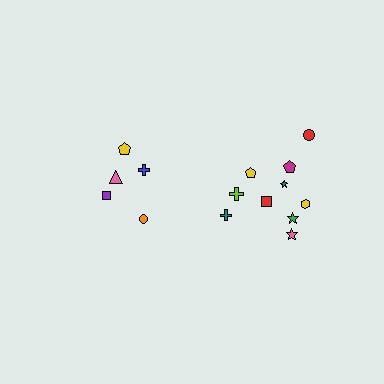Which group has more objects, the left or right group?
The right group.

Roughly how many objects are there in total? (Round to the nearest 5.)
Roughly 15 objects in total.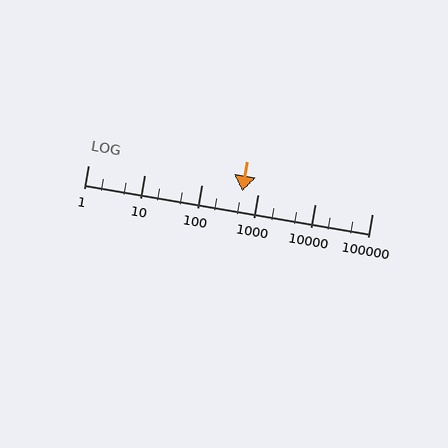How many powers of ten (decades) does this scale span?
The scale spans 5 decades, from 1 to 100000.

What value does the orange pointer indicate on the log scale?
The pointer indicates approximately 520.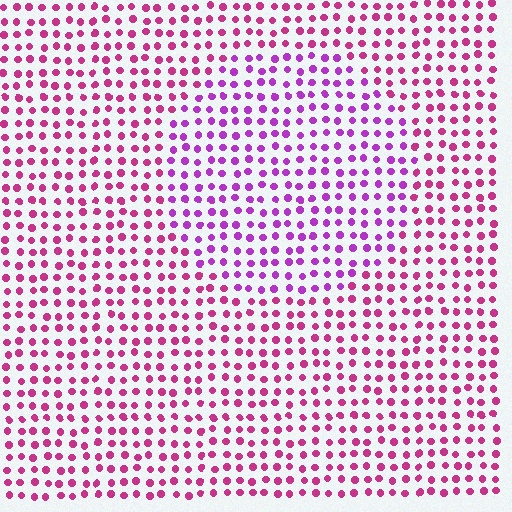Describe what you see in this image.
The image is filled with small magenta elements in a uniform arrangement. A circle-shaped region is visible where the elements are tinted to a slightly different hue, forming a subtle color boundary.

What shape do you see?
I see a circle.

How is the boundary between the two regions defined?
The boundary is defined purely by a slight shift in hue (about 33 degrees). Spacing, size, and orientation are identical on both sides.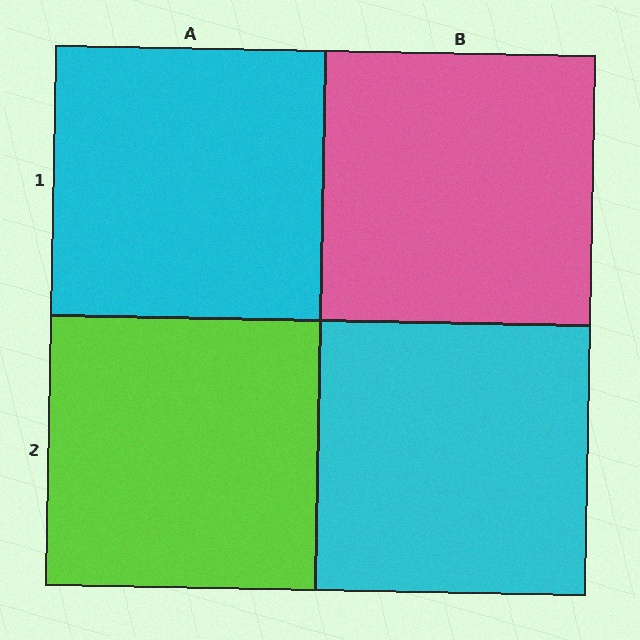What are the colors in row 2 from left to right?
Lime, cyan.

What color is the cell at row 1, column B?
Pink.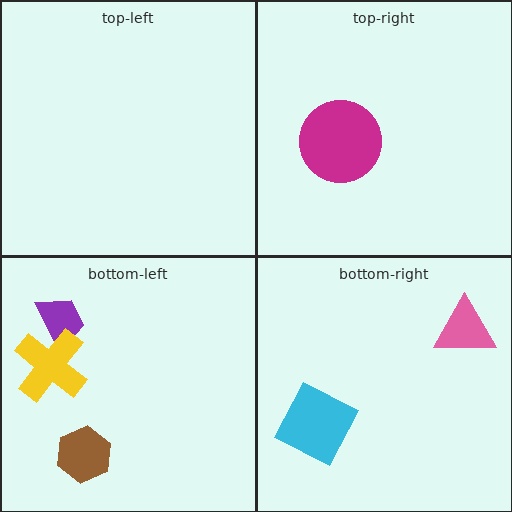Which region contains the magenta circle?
The top-right region.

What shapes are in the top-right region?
The magenta circle.